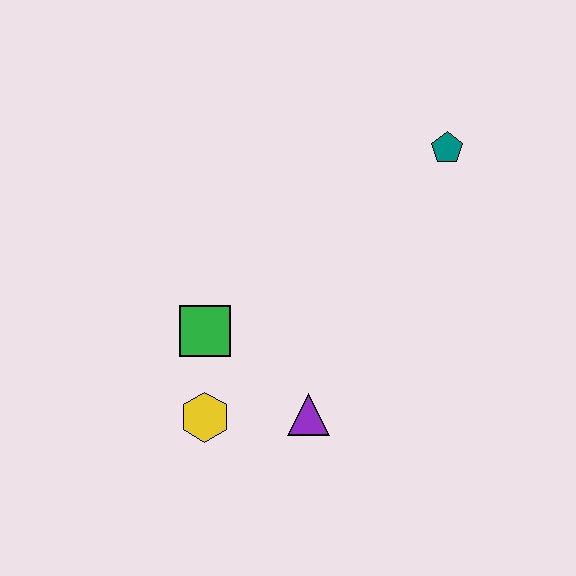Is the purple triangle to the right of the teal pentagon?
No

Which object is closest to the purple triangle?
The yellow hexagon is closest to the purple triangle.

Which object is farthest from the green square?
The teal pentagon is farthest from the green square.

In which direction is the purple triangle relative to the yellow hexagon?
The purple triangle is to the right of the yellow hexagon.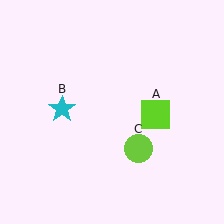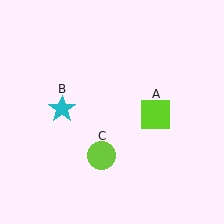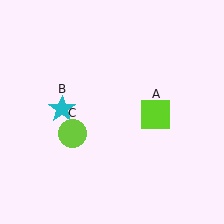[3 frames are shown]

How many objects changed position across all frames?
1 object changed position: lime circle (object C).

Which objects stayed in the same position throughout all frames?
Lime square (object A) and cyan star (object B) remained stationary.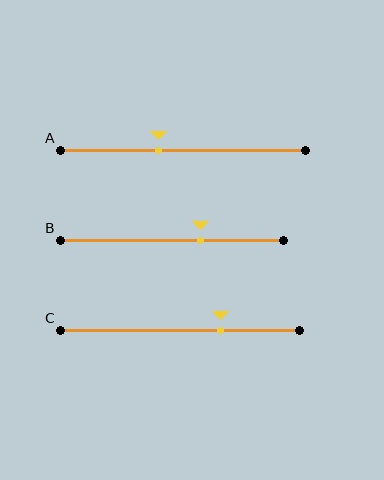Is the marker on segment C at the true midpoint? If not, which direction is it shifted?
No, the marker on segment C is shifted to the right by about 17% of the segment length.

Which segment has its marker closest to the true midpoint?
Segment A has its marker closest to the true midpoint.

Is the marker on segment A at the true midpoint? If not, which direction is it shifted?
No, the marker on segment A is shifted to the left by about 10% of the segment length.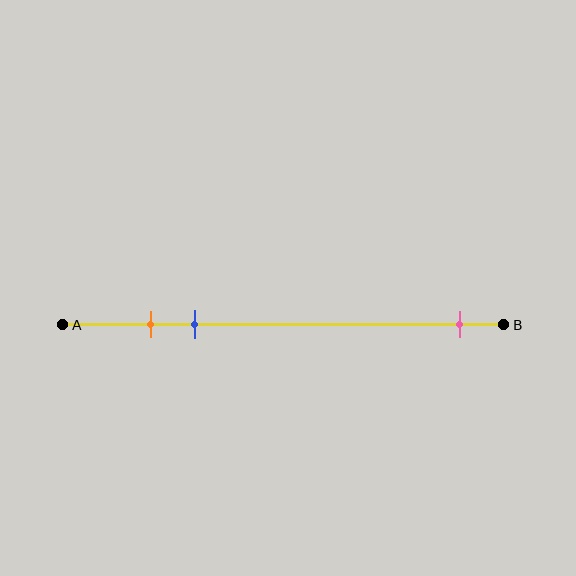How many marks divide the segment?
There are 3 marks dividing the segment.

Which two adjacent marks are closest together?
The orange and blue marks are the closest adjacent pair.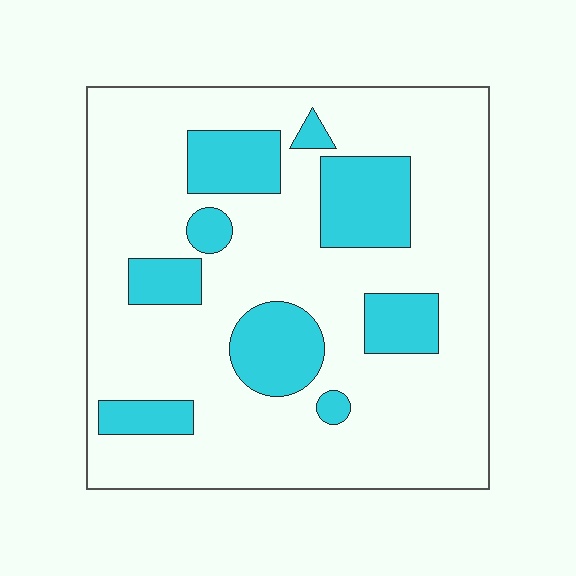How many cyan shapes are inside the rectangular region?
9.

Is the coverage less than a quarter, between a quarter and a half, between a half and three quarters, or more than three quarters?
Less than a quarter.